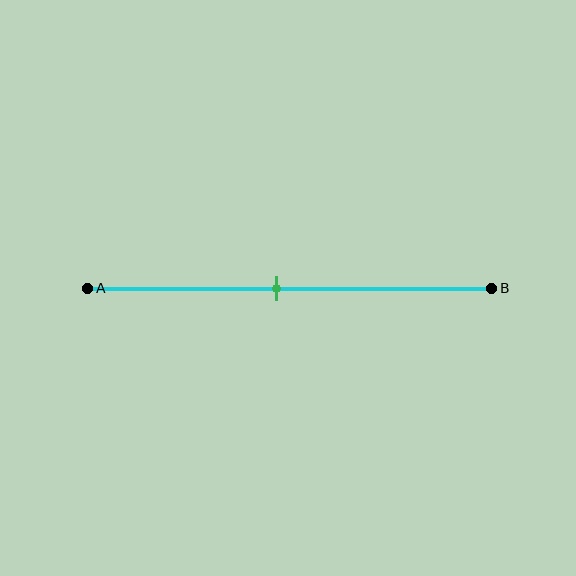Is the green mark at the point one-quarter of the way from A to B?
No, the mark is at about 45% from A, not at the 25% one-quarter point.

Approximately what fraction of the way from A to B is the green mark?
The green mark is approximately 45% of the way from A to B.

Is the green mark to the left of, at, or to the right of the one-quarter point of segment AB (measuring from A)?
The green mark is to the right of the one-quarter point of segment AB.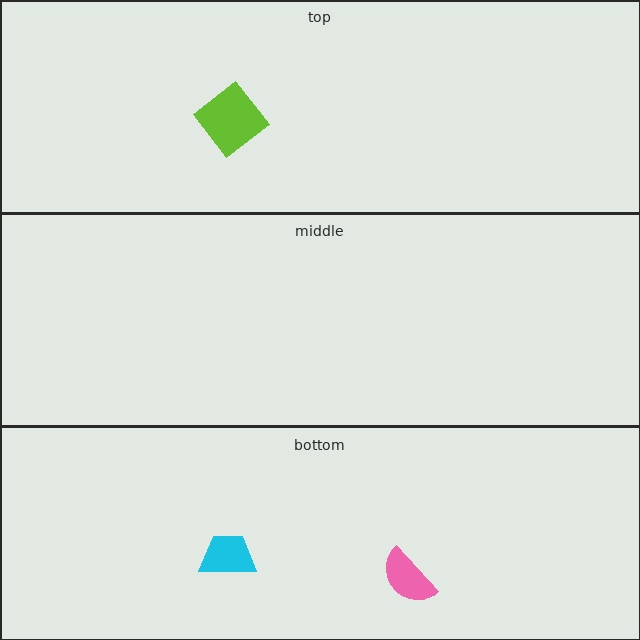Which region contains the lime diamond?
The top region.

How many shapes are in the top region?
1.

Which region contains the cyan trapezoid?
The bottom region.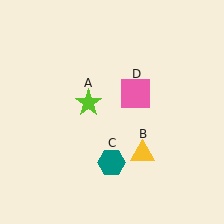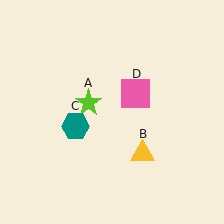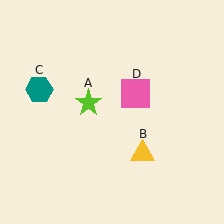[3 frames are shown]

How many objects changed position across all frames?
1 object changed position: teal hexagon (object C).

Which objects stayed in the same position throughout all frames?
Lime star (object A) and yellow triangle (object B) and pink square (object D) remained stationary.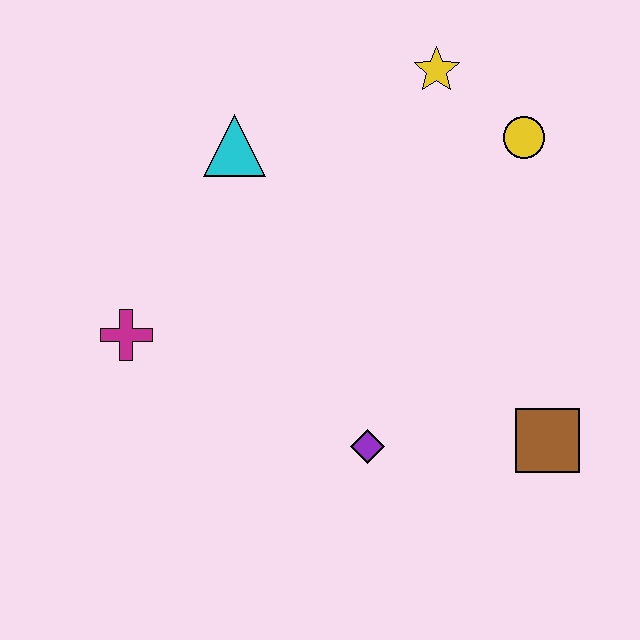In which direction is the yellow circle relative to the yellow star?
The yellow circle is to the right of the yellow star.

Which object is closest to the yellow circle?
The yellow star is closest to the yellow circle.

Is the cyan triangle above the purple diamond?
Yes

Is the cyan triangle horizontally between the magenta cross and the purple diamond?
Yes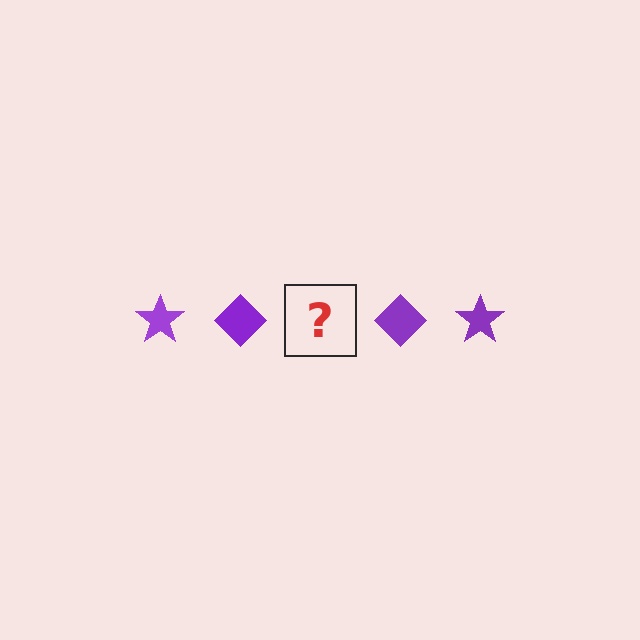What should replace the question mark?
The question mark should be replaced with a purple star.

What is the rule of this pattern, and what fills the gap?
The rule is that the pattern cycles through star, diamond shapes in purple. The gap should be filled with a purple star.